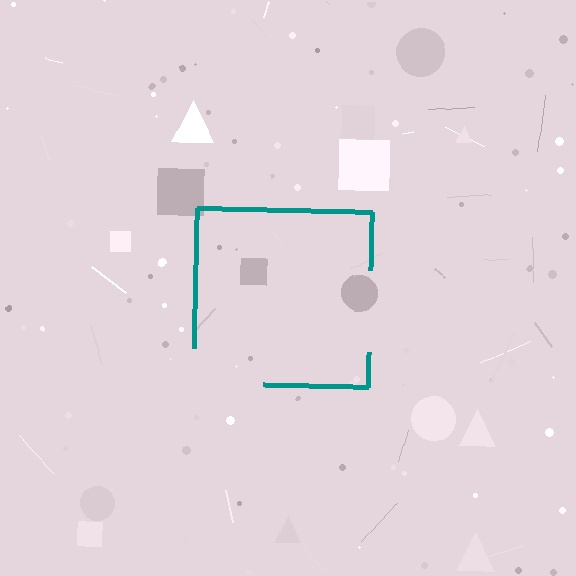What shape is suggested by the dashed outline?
The dashed outline suggests a square.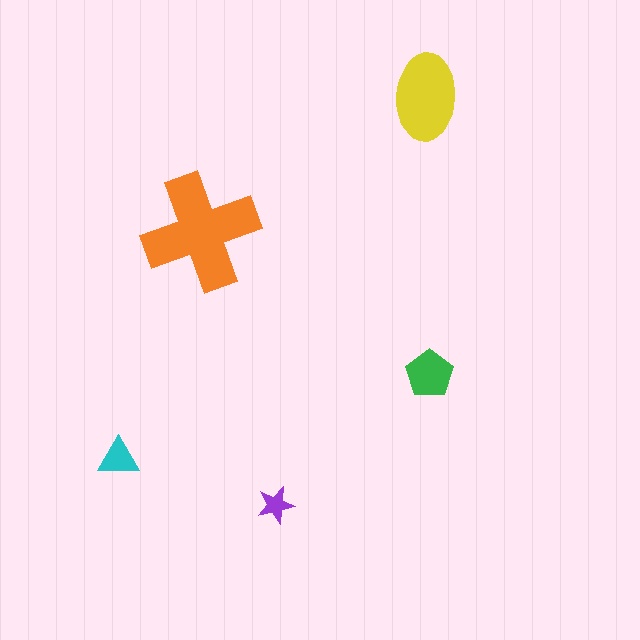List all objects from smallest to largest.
The purple star, the cyan triangle, the green pentagon, the yellow ellipse, the orange cross.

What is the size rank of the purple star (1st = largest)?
5th.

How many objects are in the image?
There are 5 objects in the image.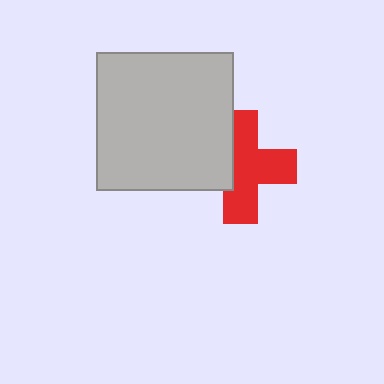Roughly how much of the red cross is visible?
Most of it is visible (roughly 67%).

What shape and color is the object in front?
The object in front is a light gray square.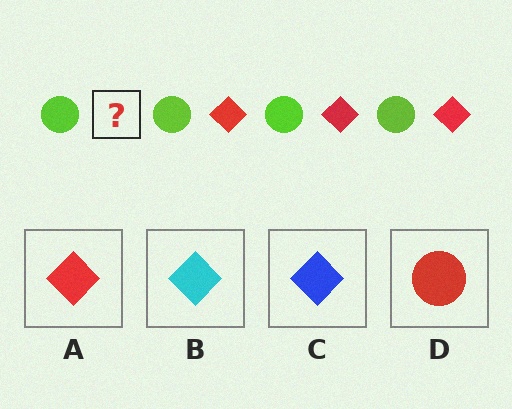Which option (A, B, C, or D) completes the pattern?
A.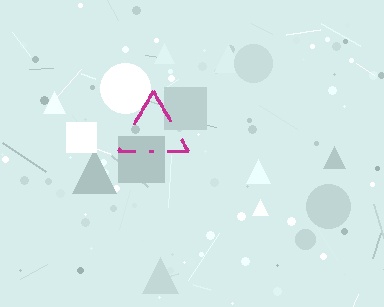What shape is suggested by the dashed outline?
The dashed outline suggests a triangle.